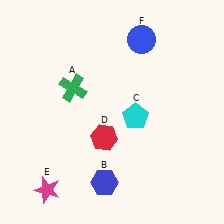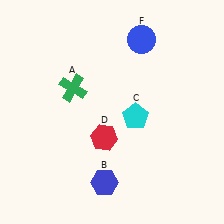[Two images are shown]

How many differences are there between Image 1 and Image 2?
There is 1 difference between the two images.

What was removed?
The magenta star (E) was removed in Image 2.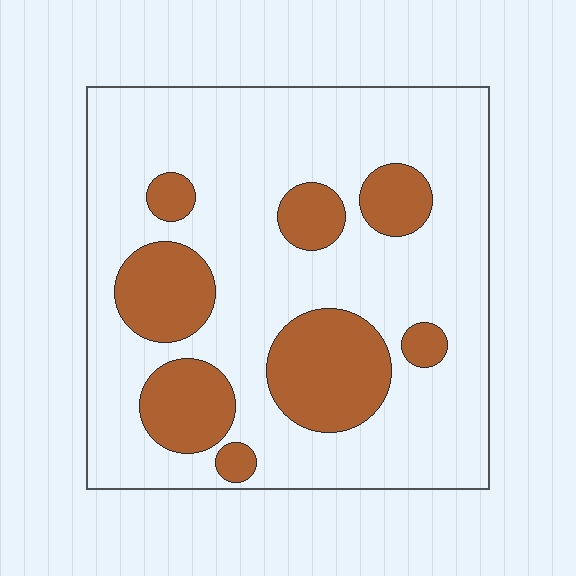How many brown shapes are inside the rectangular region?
8.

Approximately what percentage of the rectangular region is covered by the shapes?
Approximately 25%.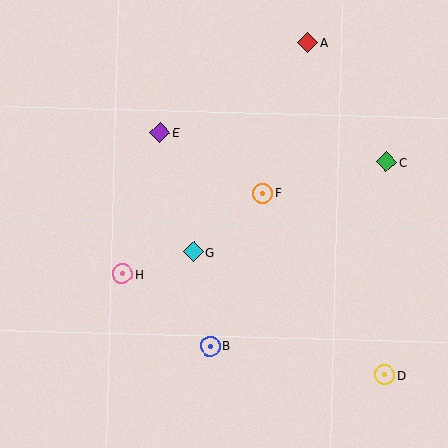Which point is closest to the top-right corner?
Point A is closest to the top-right corner.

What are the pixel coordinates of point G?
Point G is at (194, 252).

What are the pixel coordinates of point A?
Point A is at (308, 43).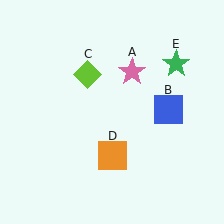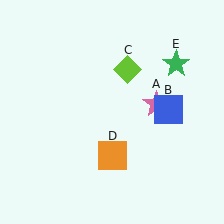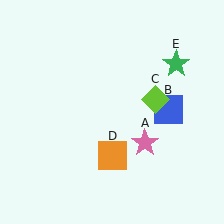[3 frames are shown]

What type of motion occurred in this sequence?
The pink star (object A), lime diamond (object C) rotated clockwise around the center of the scene.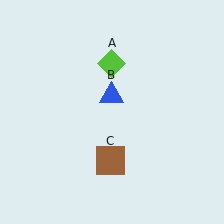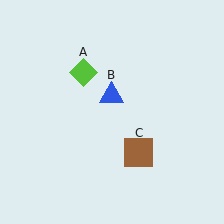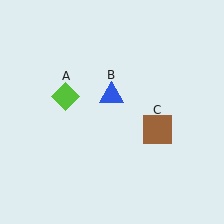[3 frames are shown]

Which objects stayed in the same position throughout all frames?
Blue triangle (object B) remained stationary.